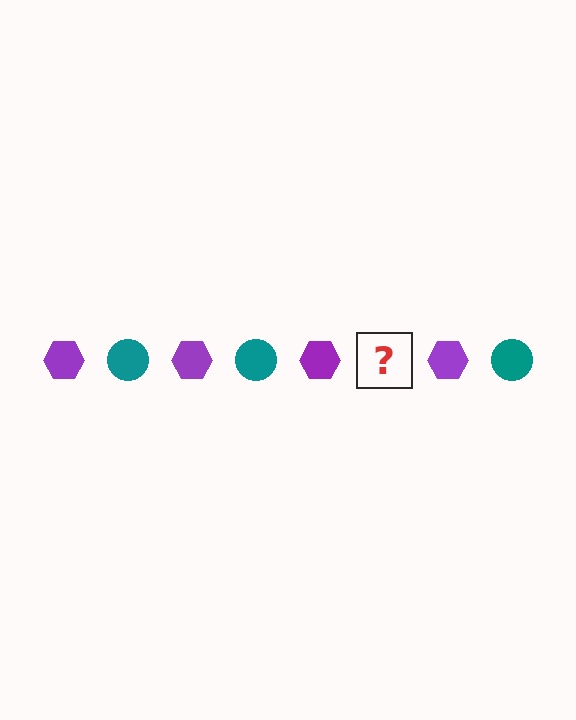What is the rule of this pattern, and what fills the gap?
The rule is that the pattern alternates between purple hexagon and teal circle. The gap should be filled with a teal circle.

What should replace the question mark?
The question mark should be replaced with a teal circle.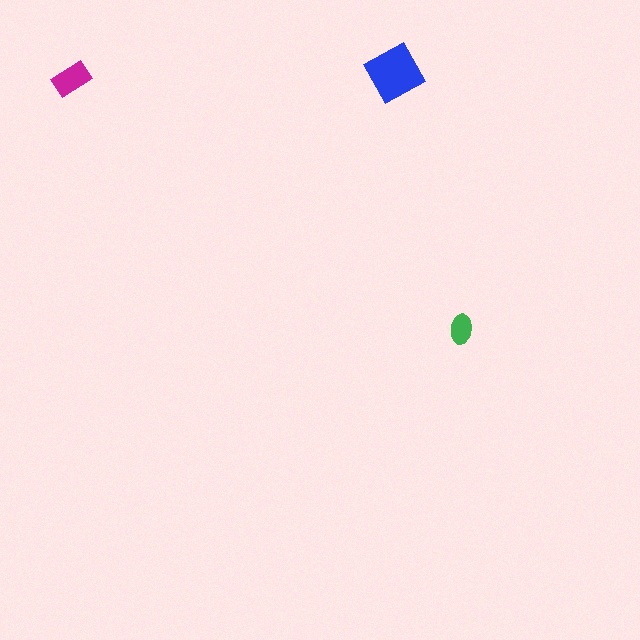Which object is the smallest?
The green ellipse.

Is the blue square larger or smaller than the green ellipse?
Larger.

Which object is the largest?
The blue square.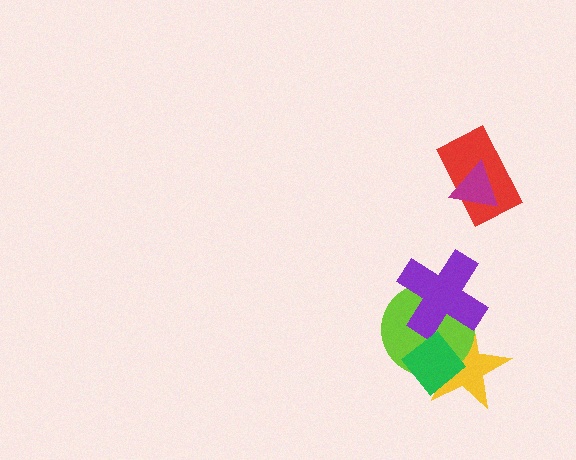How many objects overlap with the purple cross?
3 objects overlap with the purple cross.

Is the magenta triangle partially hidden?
No, no other shape covers it.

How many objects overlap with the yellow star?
3 objects overlap with the yellow star.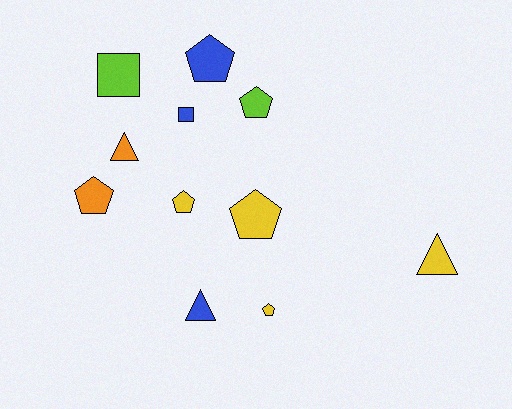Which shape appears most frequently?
Pentagon, with 6 objects.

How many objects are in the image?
There are 11 objects.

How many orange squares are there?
There are no orange squares.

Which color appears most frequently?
Yellow, with 4 objects.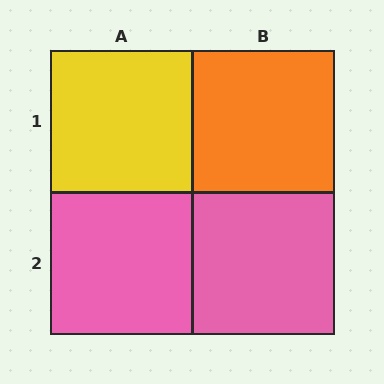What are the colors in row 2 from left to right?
Pink, pink.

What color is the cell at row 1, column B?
Orange.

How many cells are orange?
1 cell is orange.